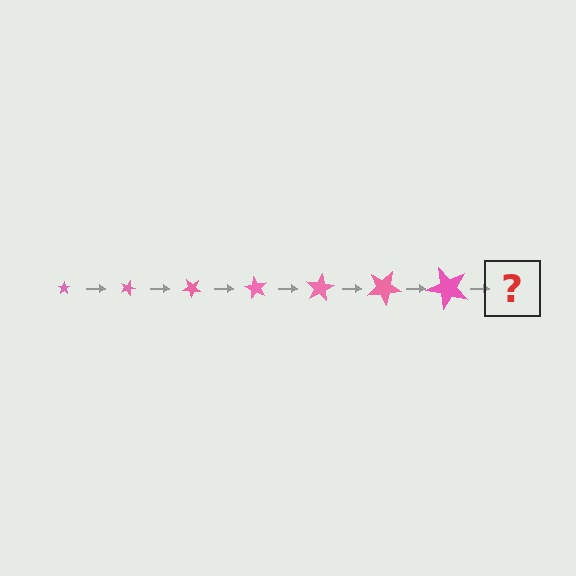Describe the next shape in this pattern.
It should be a star, larger than the previous one and rotated 140 degrees from the start.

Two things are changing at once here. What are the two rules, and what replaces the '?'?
The two rules are that the star grows larger each step and it rotates 20 degrees each step. The '?' should be a star, larger than the previous one and rotated 140 degrees from the start.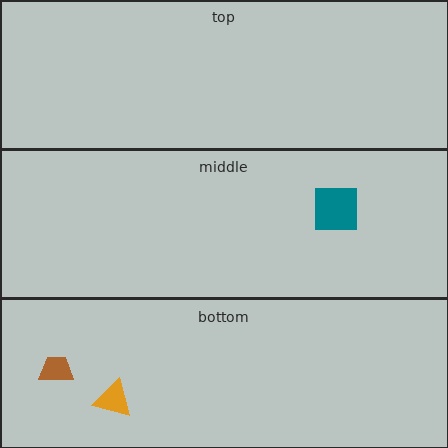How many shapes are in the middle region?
1.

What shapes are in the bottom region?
The orange triangle, the brown trapezoid.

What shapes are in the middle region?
The teal square.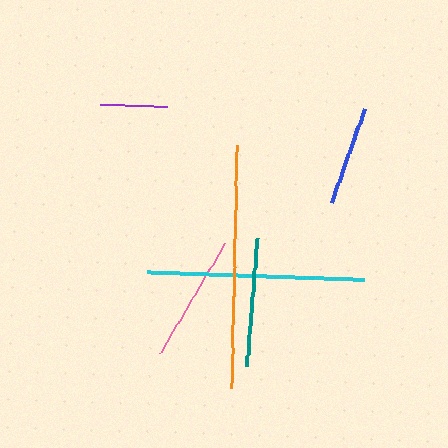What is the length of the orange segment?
The orange segment is approximately 243 pixels long.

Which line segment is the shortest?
The purple line is the shortest at approximately 67 pixels.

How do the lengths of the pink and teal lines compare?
The pink and teal lines are approximately the same length.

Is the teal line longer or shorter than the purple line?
The teal line is longer than the purple line.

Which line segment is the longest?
The orange line is the longest at approximately 243 pixels.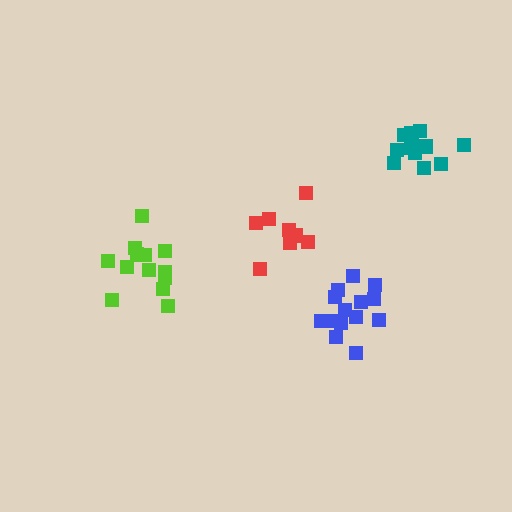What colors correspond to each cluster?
The clusters are colored: lime, teal, red, blue.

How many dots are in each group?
Group 1: 13 dots, Group 2: 12 dots, Group 3: 9 dots, Group 4: 14 dots (48 total).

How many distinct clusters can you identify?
There are 4 distinct clusters.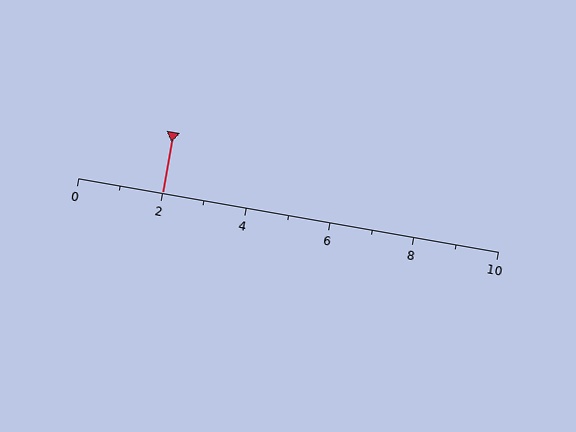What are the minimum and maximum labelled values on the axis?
The axis runs from 0 to 10.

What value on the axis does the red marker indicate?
The marker indicates approximately 2.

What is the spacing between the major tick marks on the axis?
The major ticks are spaced 2 apart.